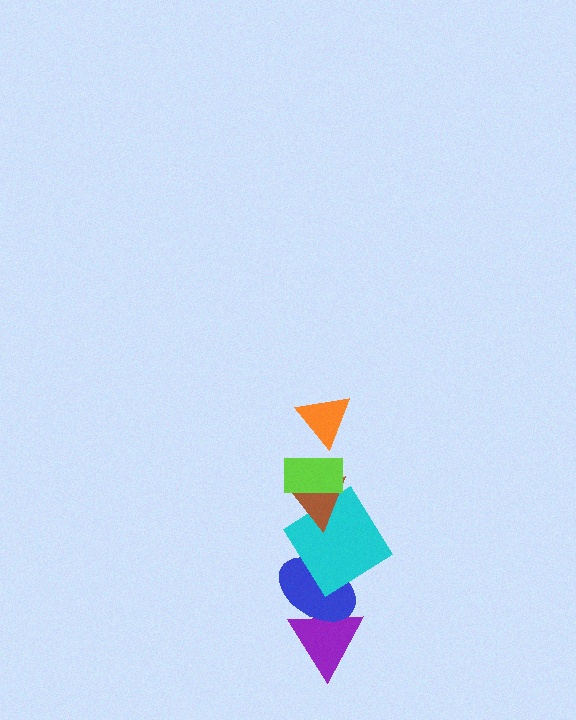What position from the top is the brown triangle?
The brown triangle is 3rd from the top.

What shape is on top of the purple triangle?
The blue ellipse is on top of the purple triangle.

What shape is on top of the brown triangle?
The lime rectangle is on top of the brown triangle.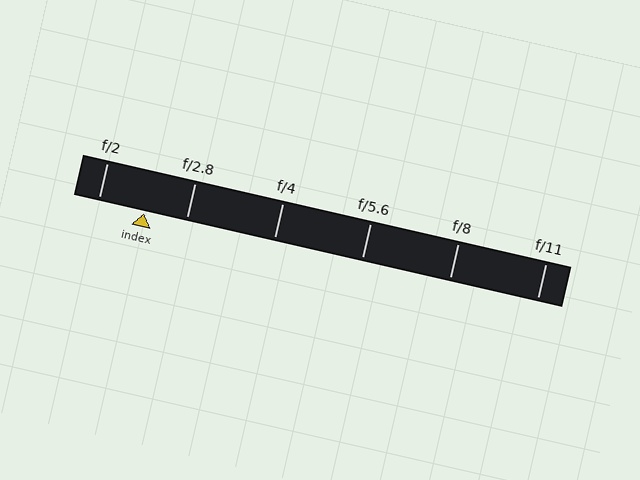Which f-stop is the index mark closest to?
The index mark is closest to f/2.8.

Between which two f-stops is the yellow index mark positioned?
The index mark is between f/2 and f/2.8.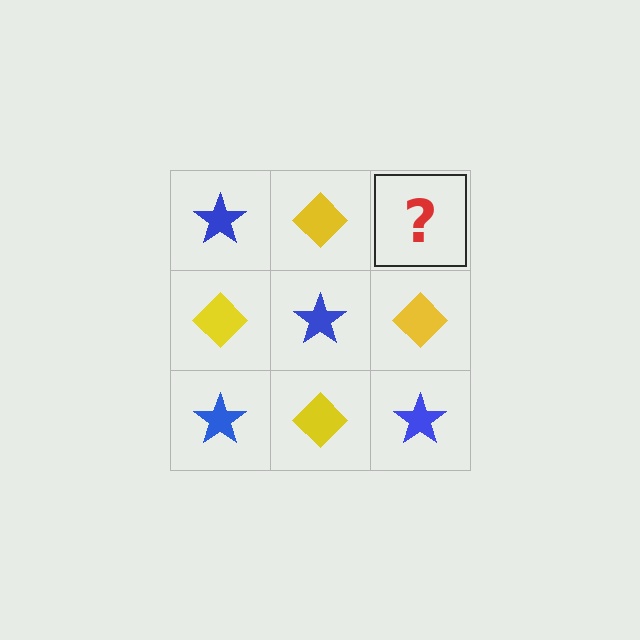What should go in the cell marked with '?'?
The missing cell should contain a blue star.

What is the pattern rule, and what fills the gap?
The rule is that it alternates blue star and yellow diamond in a checkerboard pattern. The gap should be filled with a blue star.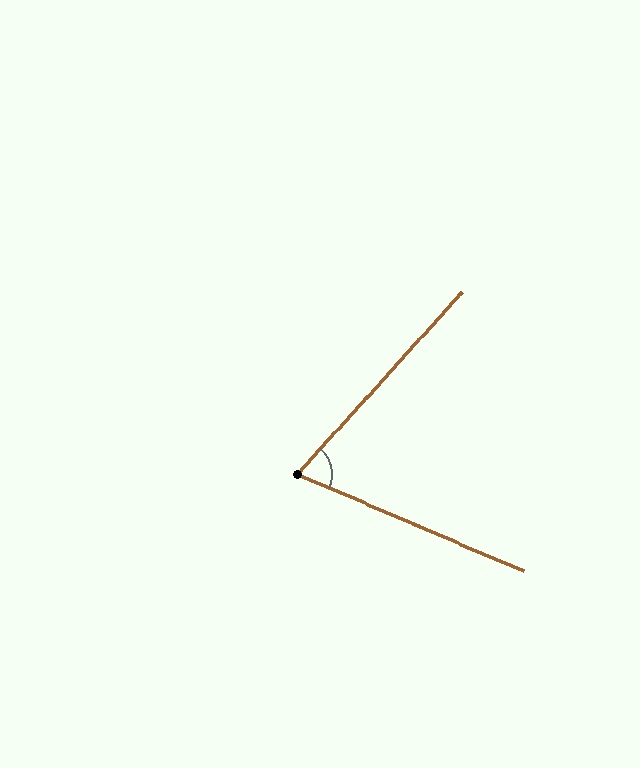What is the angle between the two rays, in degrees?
Approximately 71 degrees.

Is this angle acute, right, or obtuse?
It is acute.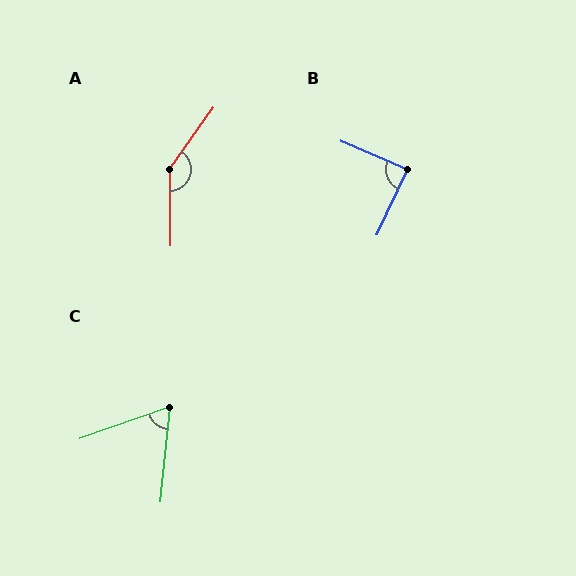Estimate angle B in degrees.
Approximately 89 degrees.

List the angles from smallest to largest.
C (65°), B (89°), A (145°).